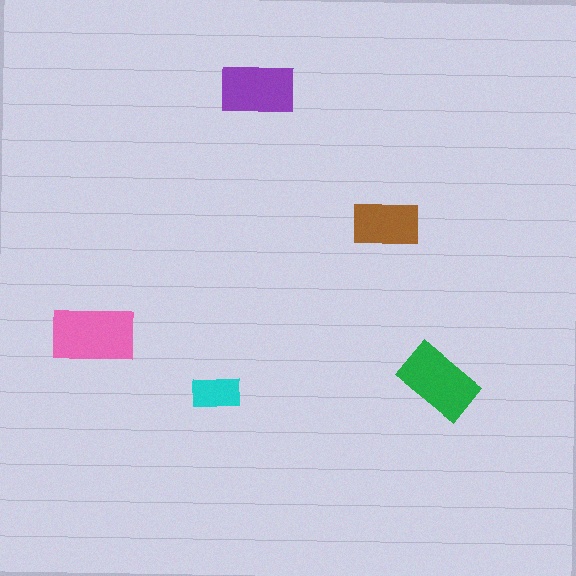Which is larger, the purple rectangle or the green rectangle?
The green one.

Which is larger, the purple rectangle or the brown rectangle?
The purple one.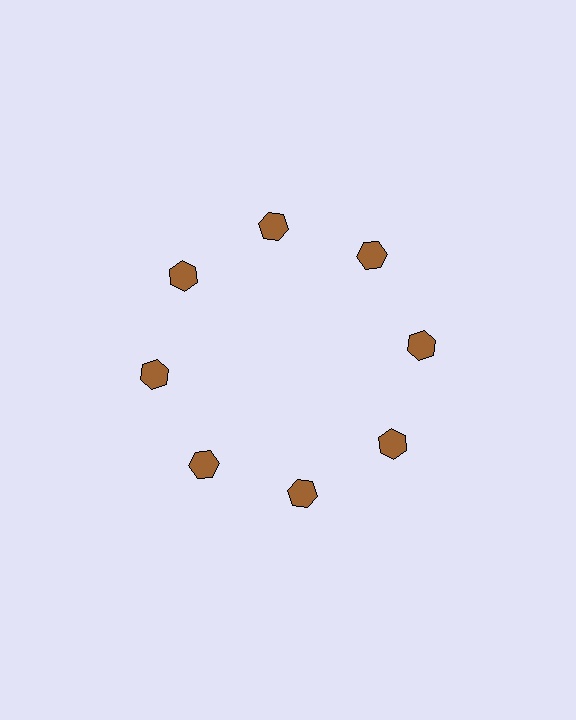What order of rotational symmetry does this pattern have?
This pattern has 8-fold rotational symmetry.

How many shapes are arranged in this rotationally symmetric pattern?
There are 8 shapes, arranged in 8 groups of 1.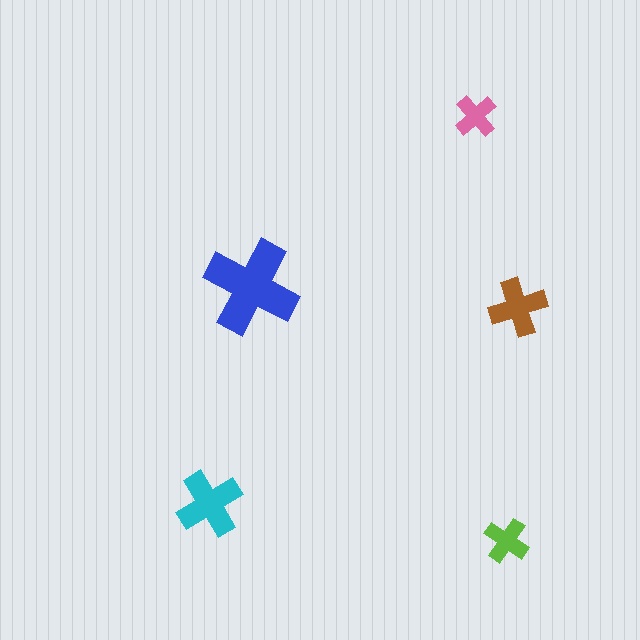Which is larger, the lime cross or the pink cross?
The lime one.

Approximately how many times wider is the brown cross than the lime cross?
About 1.5 times wider.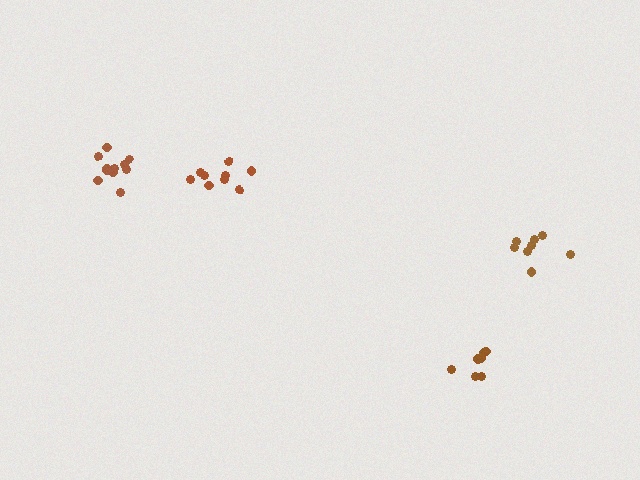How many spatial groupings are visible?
There are 4 spatial groupings.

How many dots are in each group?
Group 1: 7 dots, Group 2: 11 dots, Group 3: 9 dots, Group 4: 8 dots (35 total).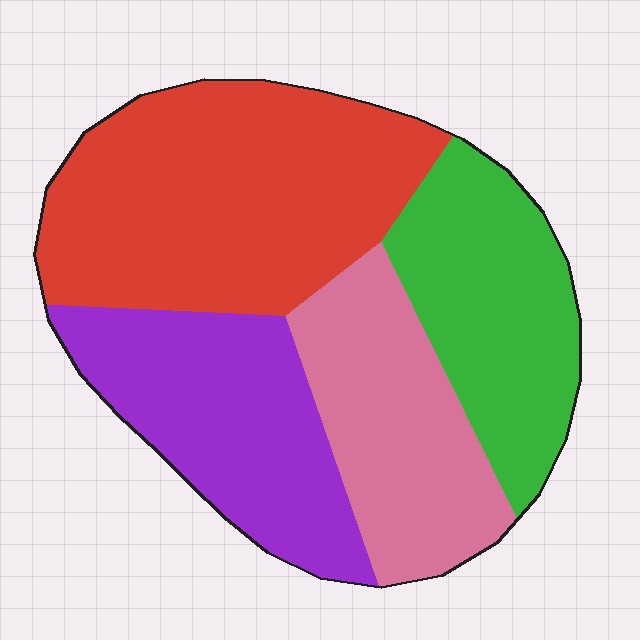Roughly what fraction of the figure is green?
Green takes up about one fifth (1/5) of the figure.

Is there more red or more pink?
Red.